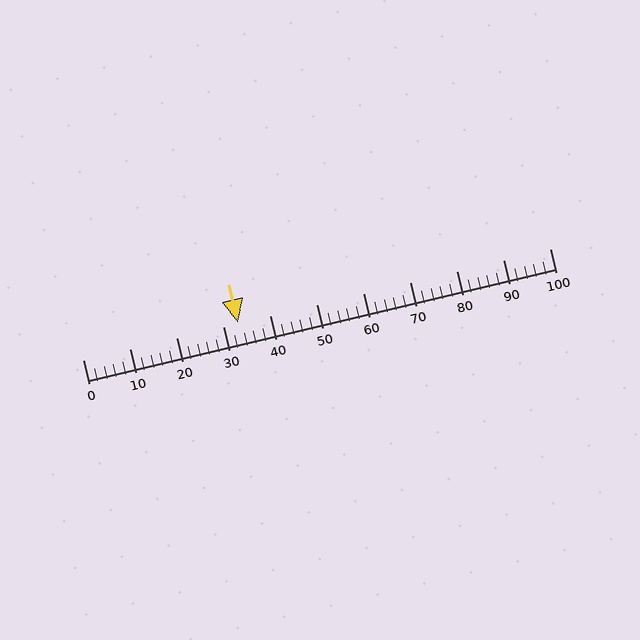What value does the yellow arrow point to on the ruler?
The yellow arrow points to approximately 33.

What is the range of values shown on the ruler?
The ruler shows values from 0 to 100.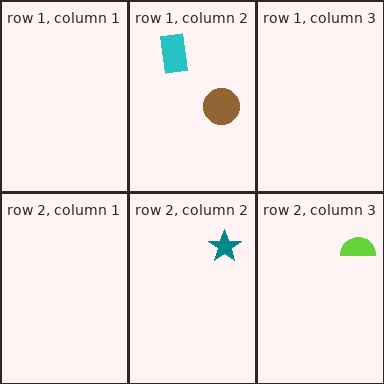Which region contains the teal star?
The row 2, column 2 region.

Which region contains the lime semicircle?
The row 2, column 3 region.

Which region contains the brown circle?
The row 1, column 2 region.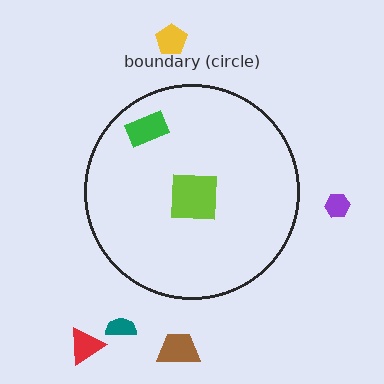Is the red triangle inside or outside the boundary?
Outside.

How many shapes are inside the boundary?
2 inside, 5 outside.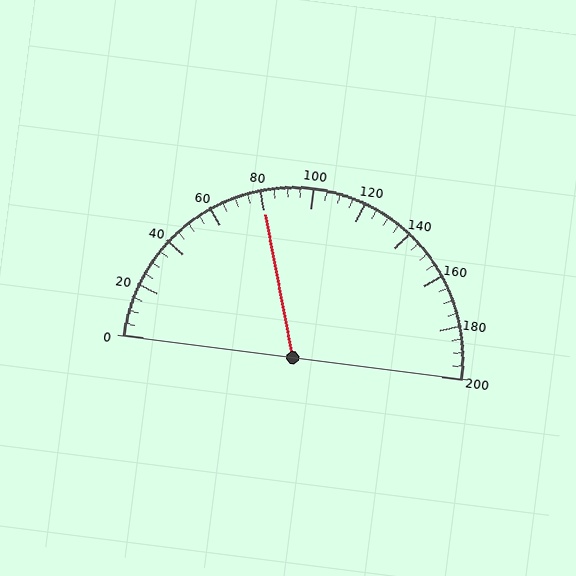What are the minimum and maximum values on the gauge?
The gauge ranges from 0 to 200.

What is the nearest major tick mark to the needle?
The nearest major tick mark is 80.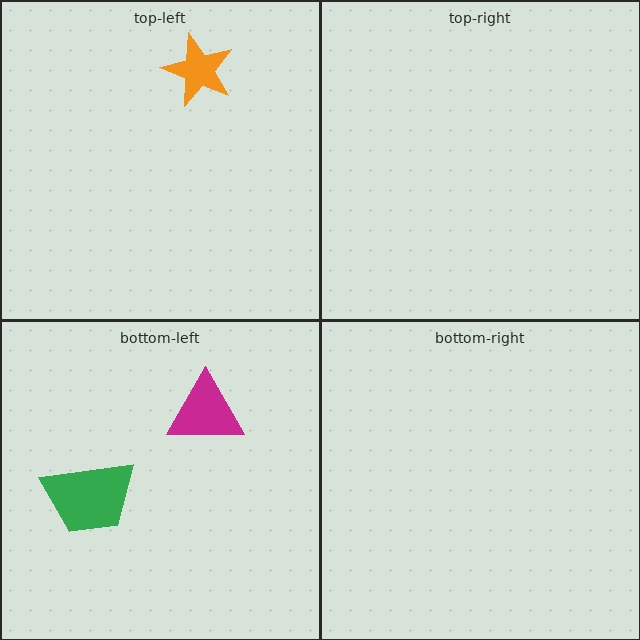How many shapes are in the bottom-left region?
2.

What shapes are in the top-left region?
The orange star.